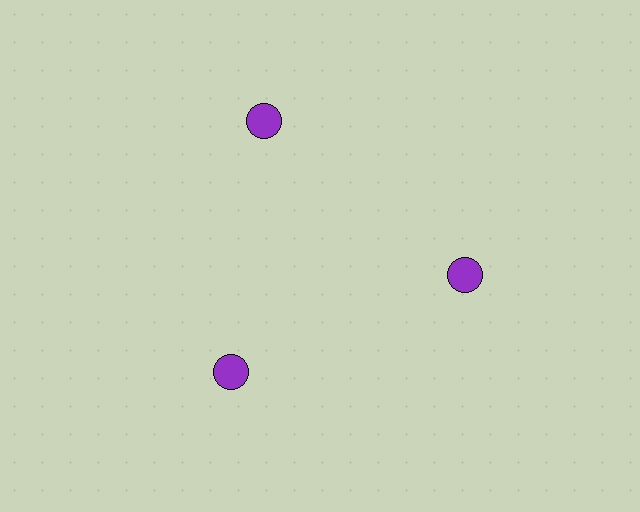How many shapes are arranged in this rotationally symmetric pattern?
There are 3 shapes, arranged in 3 groups of 1.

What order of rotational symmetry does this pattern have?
This pattern has 3-fold rotational symmetry.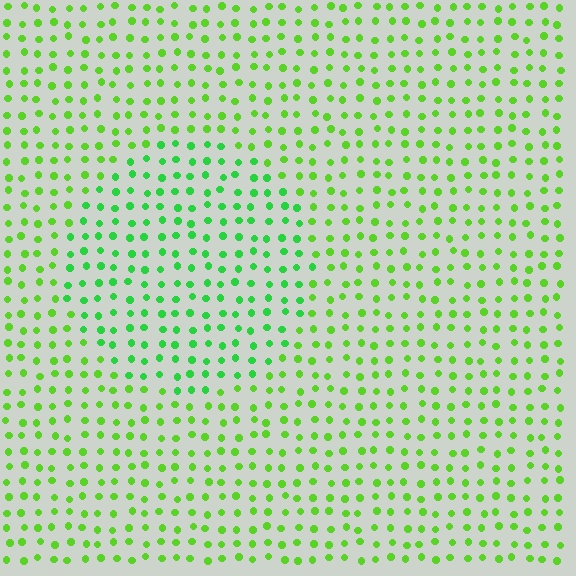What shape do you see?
I see a circle.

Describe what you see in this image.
The image is filled with small lime elements in a uniform arrangement. A circle-shaped region is visible where the elements are tinted to a slightly different hue, forming a subtle color boundary.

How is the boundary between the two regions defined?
The boundary is defined purely by a slight shift in hue (about 26 degrees). Spacing, size, and orientation are identical on both sides.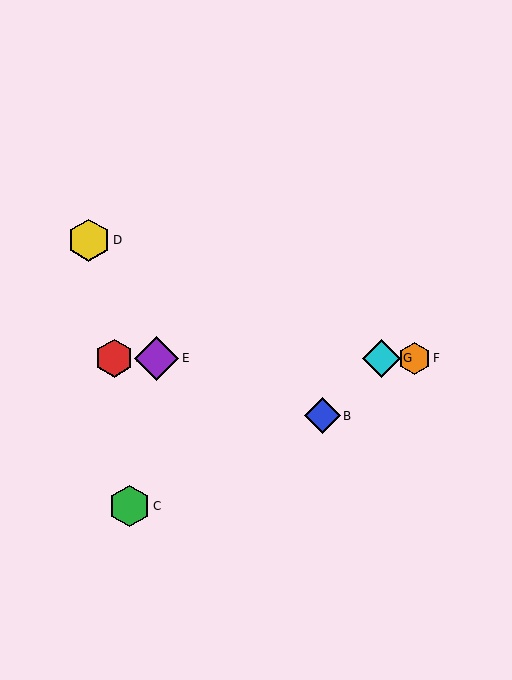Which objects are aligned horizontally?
Objects A, E, F, G are aligned horizontally.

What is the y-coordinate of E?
Object E is at y≈358.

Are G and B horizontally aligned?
No, G is at y≈358 and B is at y≈416.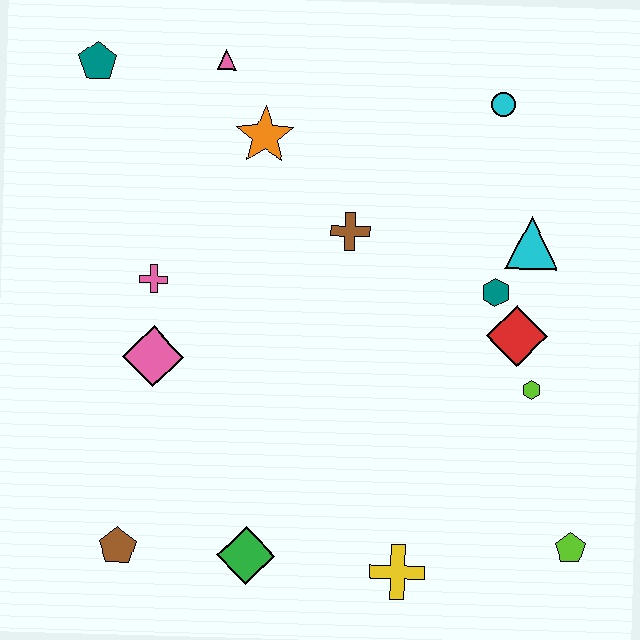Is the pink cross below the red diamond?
No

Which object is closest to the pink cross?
The pink diamond is closest to the pink cross.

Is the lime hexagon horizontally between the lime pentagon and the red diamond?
Yes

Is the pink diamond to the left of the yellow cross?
Yes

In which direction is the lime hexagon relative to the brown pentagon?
The lime hexagon is to the right of the brown pentagon.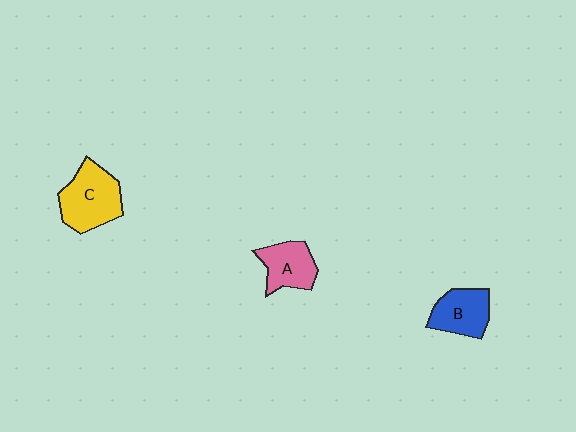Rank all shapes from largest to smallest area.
From largest to smallest: C (yellow), B (blue), A (pink).